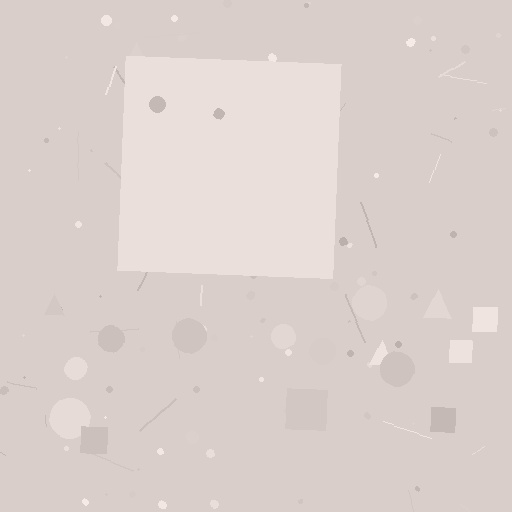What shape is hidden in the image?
A square is hidden in the image.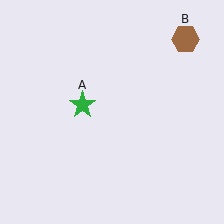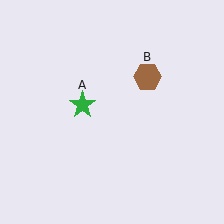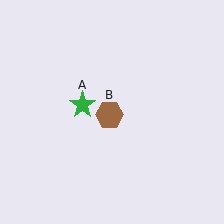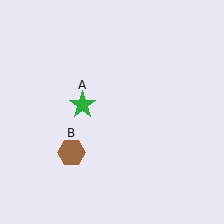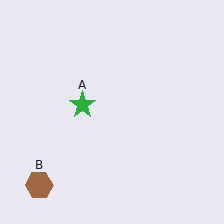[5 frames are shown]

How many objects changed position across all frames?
1 object changed position: brown hexagon (object B).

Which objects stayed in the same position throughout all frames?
Green star (object A) remained stationary.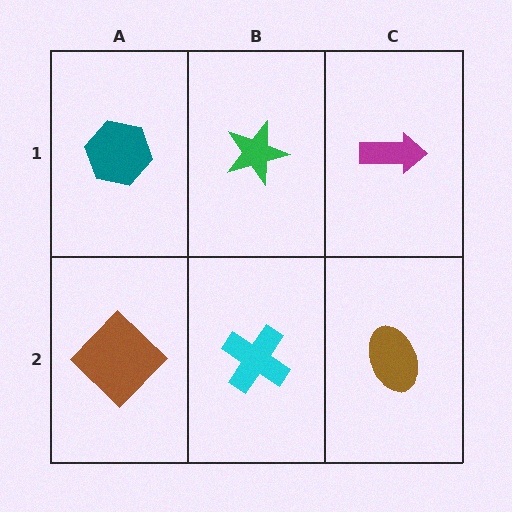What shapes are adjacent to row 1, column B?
A cyan cross (row 2, column B), a teal hexagon (row 1, column A), a magenta arrow (row 1, column C).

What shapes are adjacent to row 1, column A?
A brown diamond (row 2, column A), a green star (row 1, column B).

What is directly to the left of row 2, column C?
A cyan cross.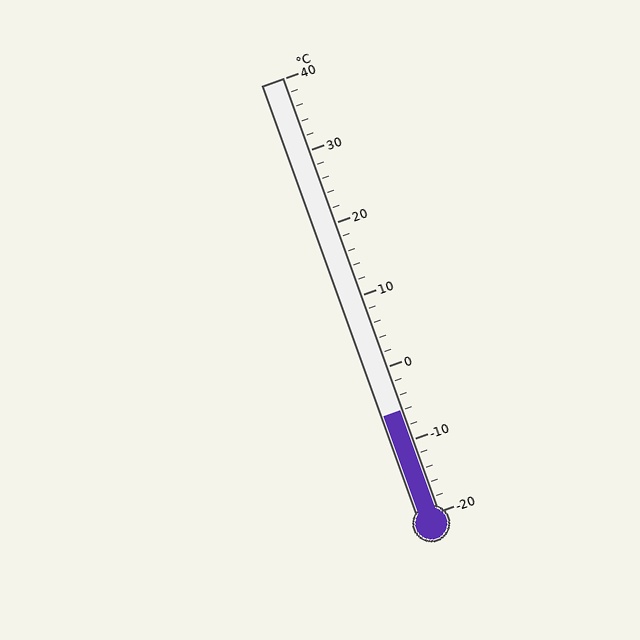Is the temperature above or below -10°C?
The temperature is above -10°C.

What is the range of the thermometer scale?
The thermometer scale ranges from -20°C to 40°C.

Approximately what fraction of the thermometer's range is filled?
The thermometer is filled to approximately 25% of its range.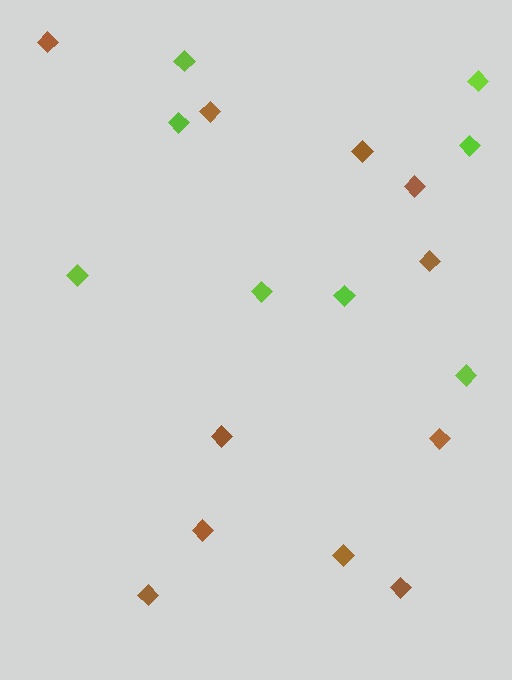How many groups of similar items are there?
There are 2 groups: one group of lime diamonds (8) and one group of brown diamonds (11).